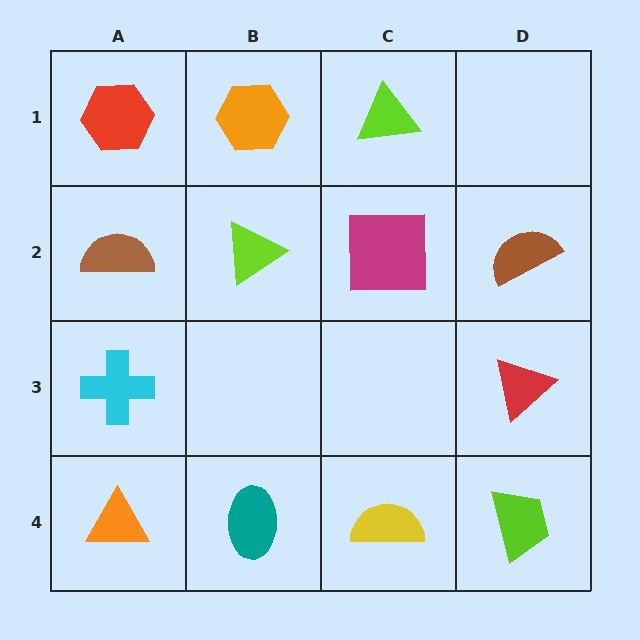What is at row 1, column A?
A red hexagon.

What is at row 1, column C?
A lime triangle.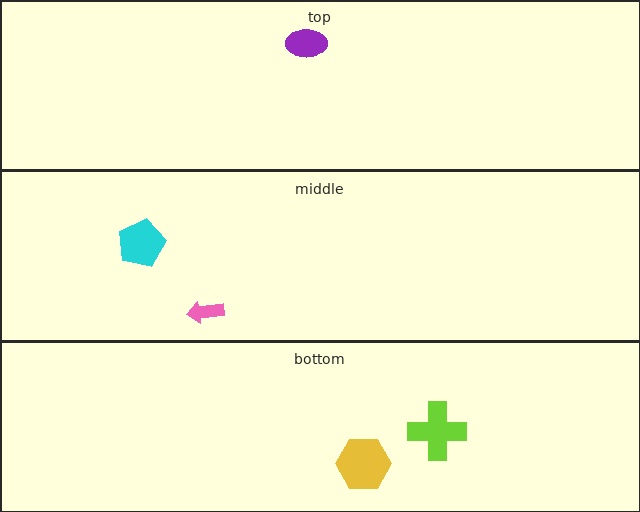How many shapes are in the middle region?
2.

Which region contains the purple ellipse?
The top region.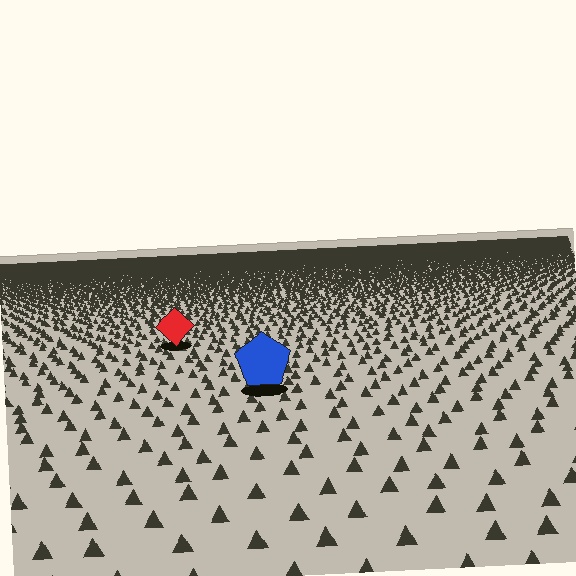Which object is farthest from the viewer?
The red diamond is farthest from the viewer. It appears smaller and the ground texture around it is denser.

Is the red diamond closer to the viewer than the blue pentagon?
No. The blue pentagon is closer — you can tell from the texture gradient: the ground texture is coarser near it.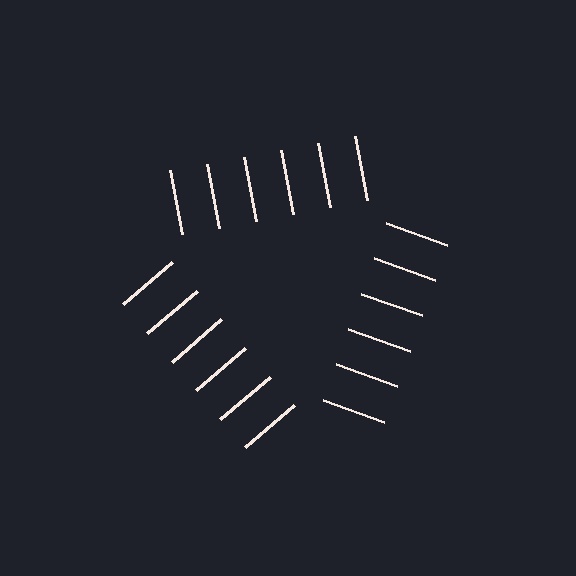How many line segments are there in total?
18 — 6 along each of the 3 edges.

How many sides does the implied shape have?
3 sides — the line-ends trace a triangle.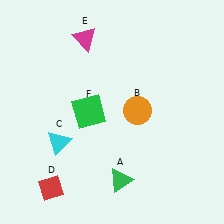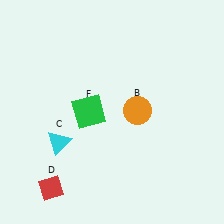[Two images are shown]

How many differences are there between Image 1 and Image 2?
There are 2 differences between the two images.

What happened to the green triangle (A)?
The green triangle (A) was removed in Image 2. It was in the bottom-right area of Image 1.